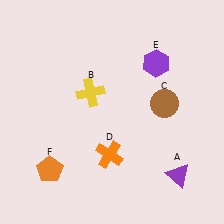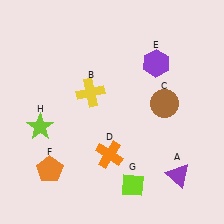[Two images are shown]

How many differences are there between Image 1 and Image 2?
There are 2 differences between the two images.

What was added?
A lime diamond (G), a lime star (H) were added in Image 2.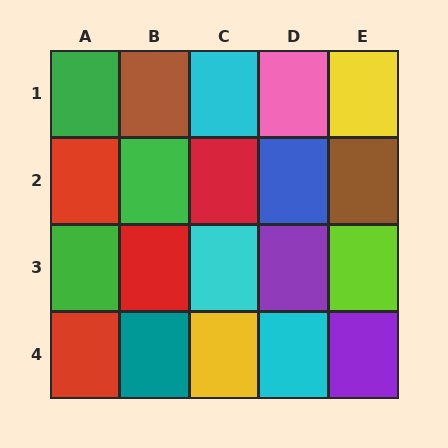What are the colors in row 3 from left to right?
Green, red, cyan, purple, lime.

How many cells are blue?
1 cell is blue.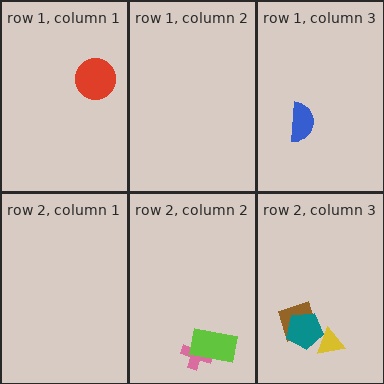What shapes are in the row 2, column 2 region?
The pink cross, the lime rectangle.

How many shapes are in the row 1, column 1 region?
1.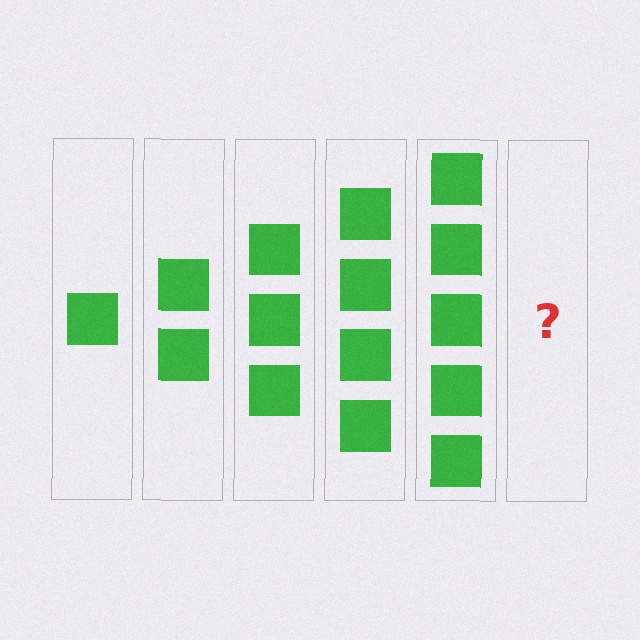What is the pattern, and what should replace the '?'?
The pattern is that each step adds one more square. The '?' should be 6 squares.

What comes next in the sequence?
The next element should be 6 squares.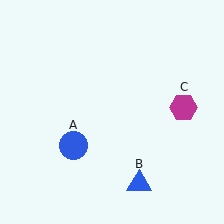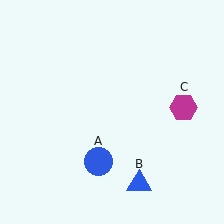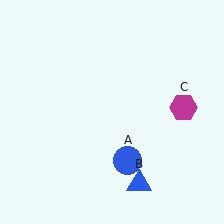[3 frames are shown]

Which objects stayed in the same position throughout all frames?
Blue triangle (object B) and magenta hexagon (object C) remained stationary.